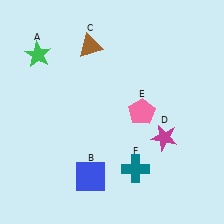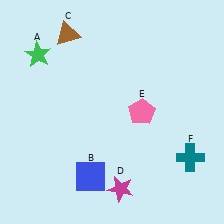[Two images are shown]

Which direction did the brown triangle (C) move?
The brown triangle (C) moved left.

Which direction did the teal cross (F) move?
The teal cross (F) moved right.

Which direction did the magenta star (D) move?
The magenta star (D) moved down.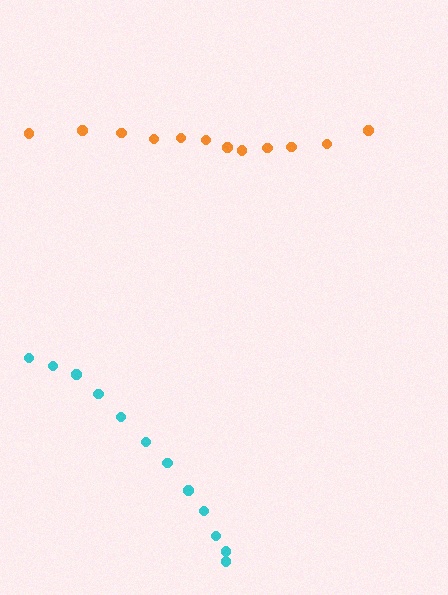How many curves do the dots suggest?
There are 2 distinct paths.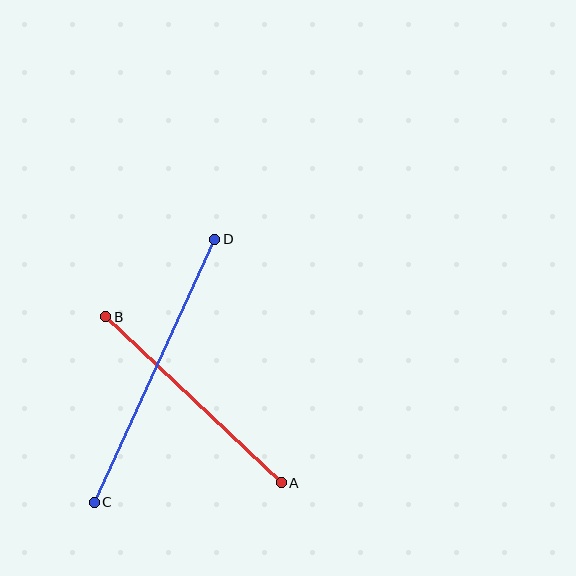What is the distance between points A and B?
The distance is approximately 242 pixels.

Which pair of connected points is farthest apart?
Points C and D are farthest apart.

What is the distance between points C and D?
The distance is approximately 289 pixels.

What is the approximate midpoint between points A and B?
The midpoint is at approximately (193, 400) pixels.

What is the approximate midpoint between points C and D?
The midpoint is at approximately (154, 371) pixels.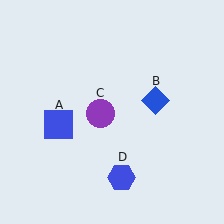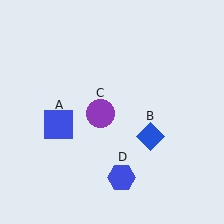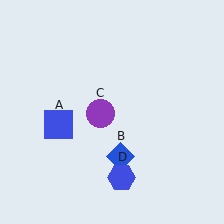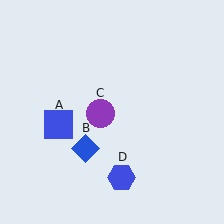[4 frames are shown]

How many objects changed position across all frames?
1 object changed position: blue diamond (object B).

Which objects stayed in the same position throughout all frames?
Blue square (object A) and purple circle (object C) and blue hexagon (object D) remained stationary.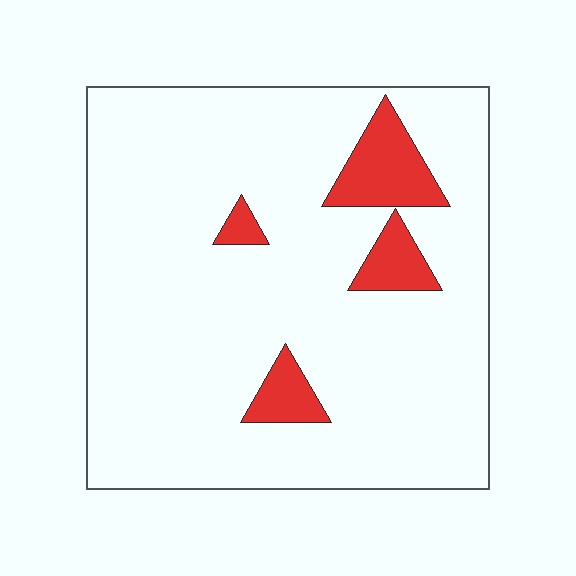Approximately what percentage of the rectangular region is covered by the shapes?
Approximately 10%.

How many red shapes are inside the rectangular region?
4.